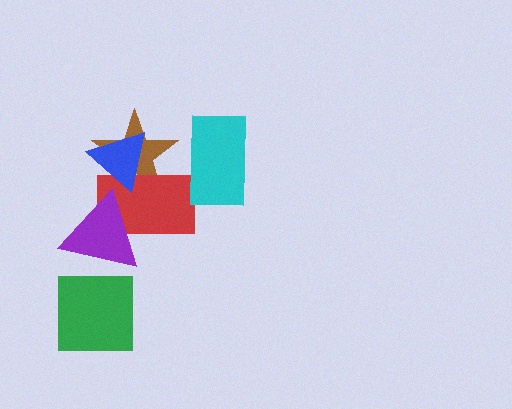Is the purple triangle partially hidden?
No, no other shape covers it.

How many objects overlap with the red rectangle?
3 objects overlap with the red rectangle.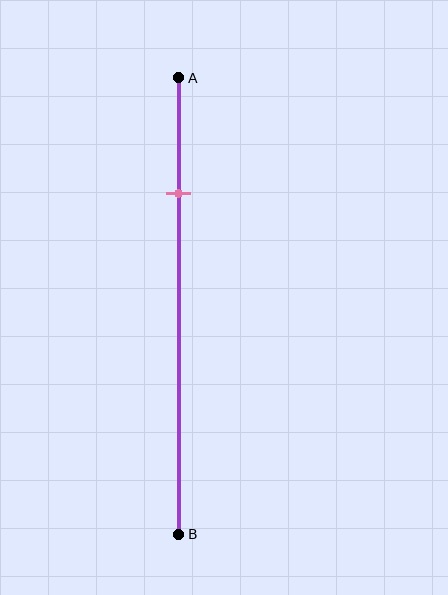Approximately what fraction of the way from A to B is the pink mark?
The pink mark is approximately 25% of the way from A to B.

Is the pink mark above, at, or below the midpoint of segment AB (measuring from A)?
The pink mark is above the midpoint of segment AB.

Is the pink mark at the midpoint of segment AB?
No, the mark is at about 25% from A, not at the 50% midpoint.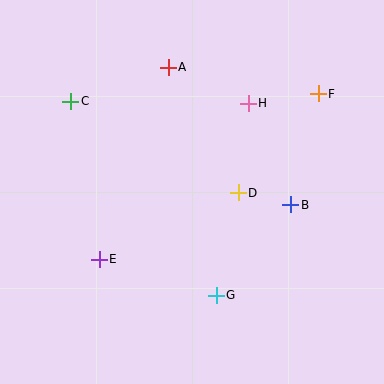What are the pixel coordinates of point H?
Point H is at (248, 103).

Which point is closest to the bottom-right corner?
Point G is closest to the bottom-right corner.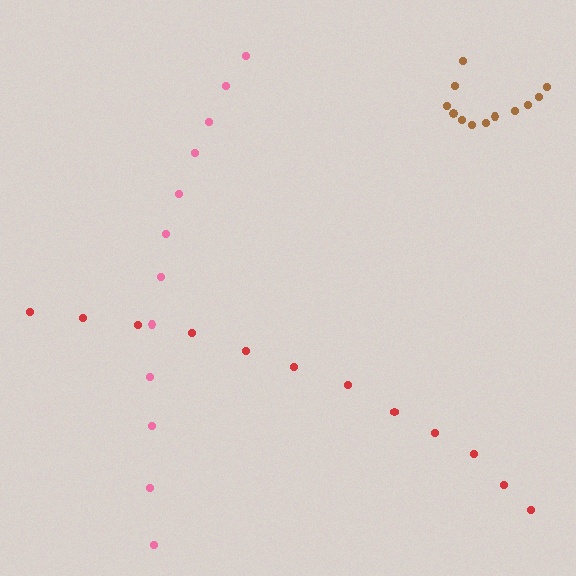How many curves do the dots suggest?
There are 3 distinct paths.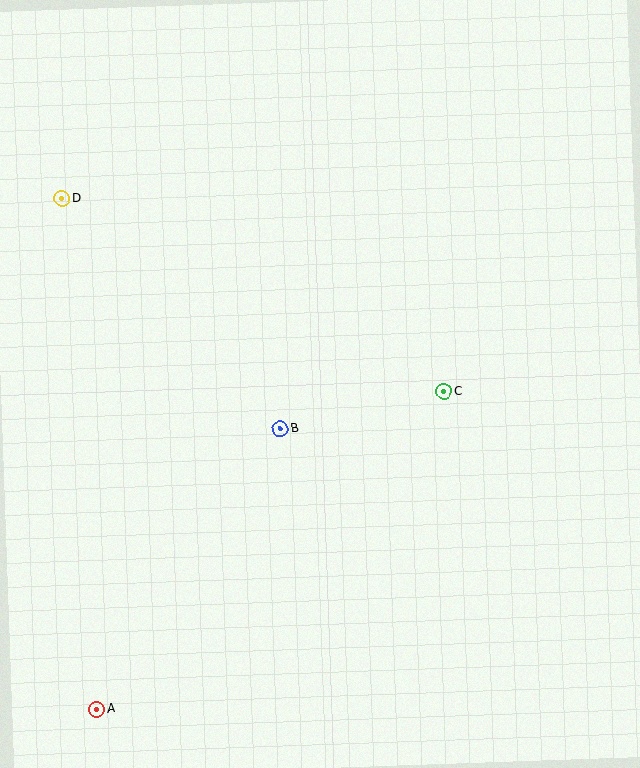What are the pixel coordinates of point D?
Point D is at (62, 199).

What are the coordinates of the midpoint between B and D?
The midpoint between B and D is at (171, 314).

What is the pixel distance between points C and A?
The distance between C and A is 471 pixels.